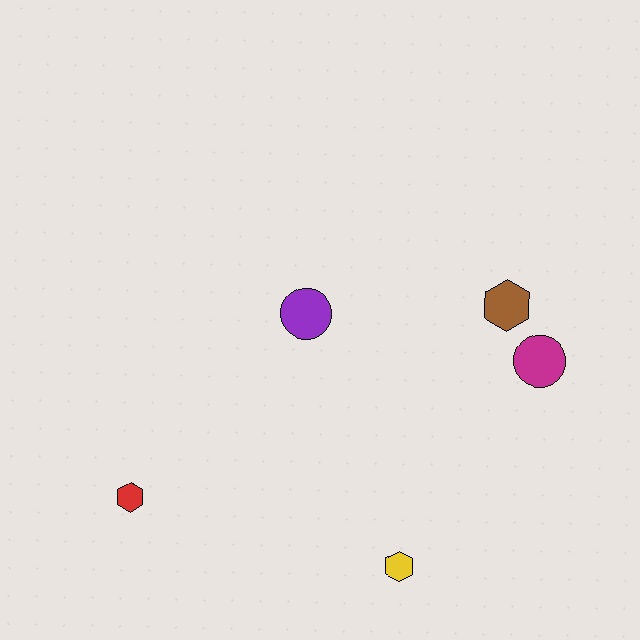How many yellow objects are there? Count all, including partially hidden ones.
There is 1 yellow object.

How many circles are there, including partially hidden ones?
There are 2 circles.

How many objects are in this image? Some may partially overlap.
There are 5 objects.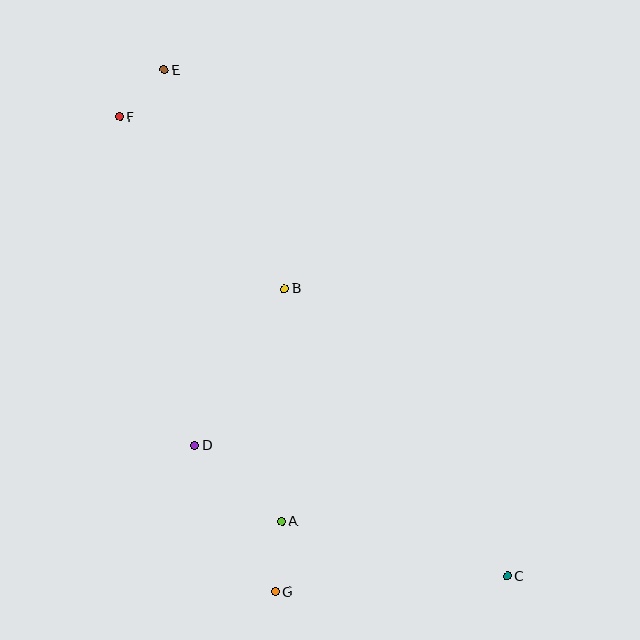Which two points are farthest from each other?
Points C and E are farthest from each other.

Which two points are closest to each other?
Points E and F are closest to each other.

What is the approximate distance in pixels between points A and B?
The distance between A and B is approximately 233 pixels.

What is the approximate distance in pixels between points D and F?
The distance between D and F is approximately 338 pixels.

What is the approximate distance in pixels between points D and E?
The distance between D and E is approximately 377 pixels.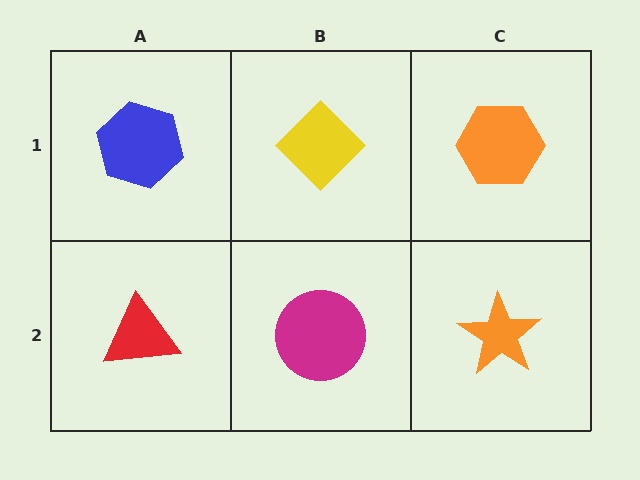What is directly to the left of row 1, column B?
A blue hexagon.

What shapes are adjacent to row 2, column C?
An orange hexagon (row 1, column C), a magenta circle (row 2, column B).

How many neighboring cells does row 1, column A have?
2.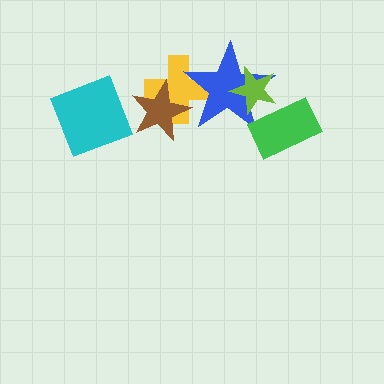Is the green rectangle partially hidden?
Yes, it is partially covered by another shape.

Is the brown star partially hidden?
Yes, it is partially covered by another shape.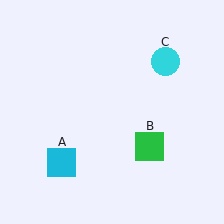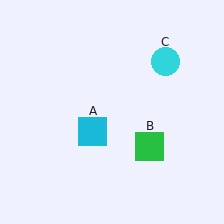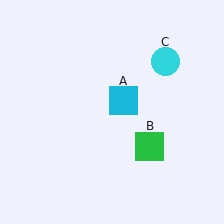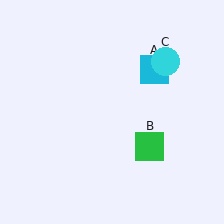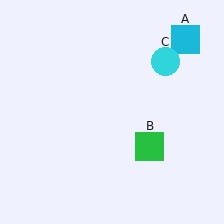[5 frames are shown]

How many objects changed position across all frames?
1 object changed position: cyan square (object A).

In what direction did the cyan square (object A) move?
The cyan square (object A) moved up and to the right.